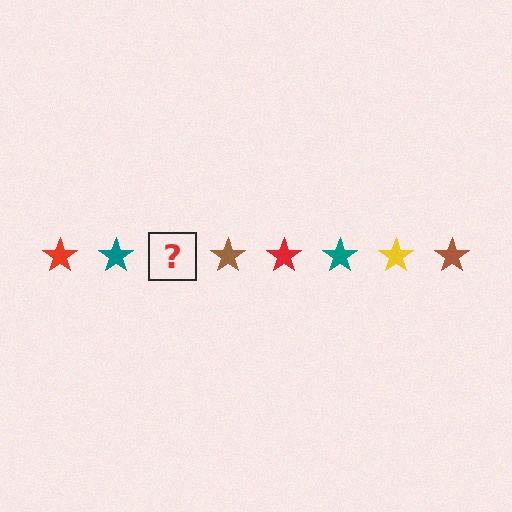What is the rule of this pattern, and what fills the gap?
The rule is that the pattern cycles through red, teal, yellow, brown stars. The gap should be filled with a yellow star.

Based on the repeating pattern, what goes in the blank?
The blank should be a yellow star.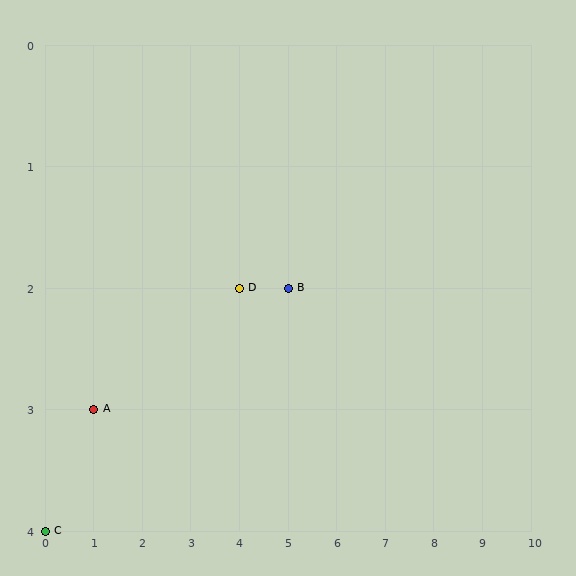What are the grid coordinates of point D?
Point D is at grid coordinates (4, 2).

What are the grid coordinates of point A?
Point A is at grid coordinates (1, 3).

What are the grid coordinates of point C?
Point C is at grid coordinates (0, 4).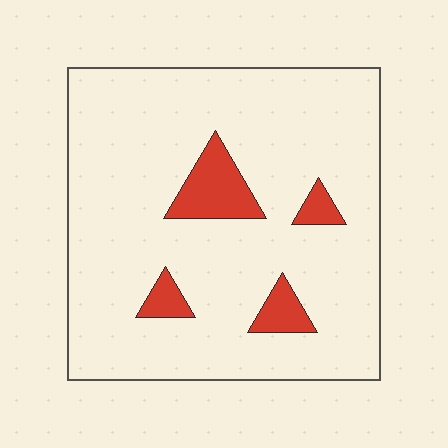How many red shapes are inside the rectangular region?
4.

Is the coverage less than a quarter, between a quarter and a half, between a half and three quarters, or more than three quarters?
Less than a quarter.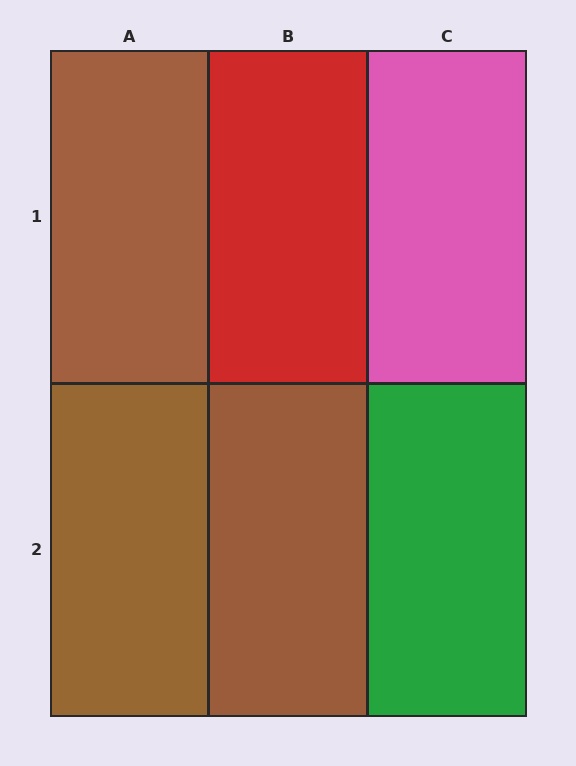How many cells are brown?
3 cells are brown.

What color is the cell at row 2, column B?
Brown.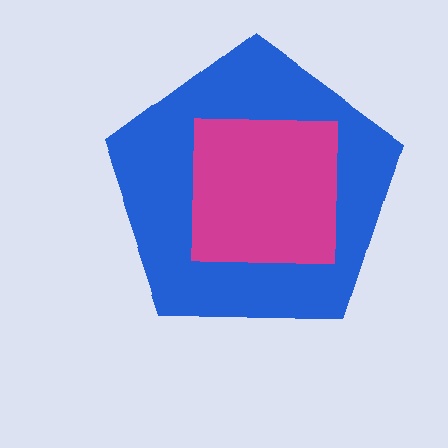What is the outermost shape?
The blue pentagon.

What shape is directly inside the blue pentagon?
The magenta square.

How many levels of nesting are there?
2.